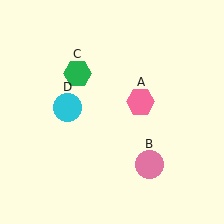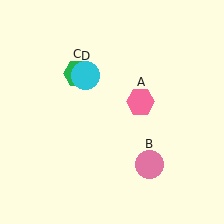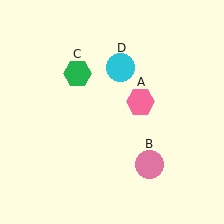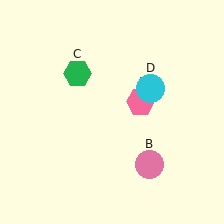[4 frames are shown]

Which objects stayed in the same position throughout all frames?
Pink hexagon (object A) and pink circle (object B) and green hexagon (object C) remained stationary.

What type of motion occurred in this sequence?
The cyan circle (object D) rotated clockwise around the center of the scene.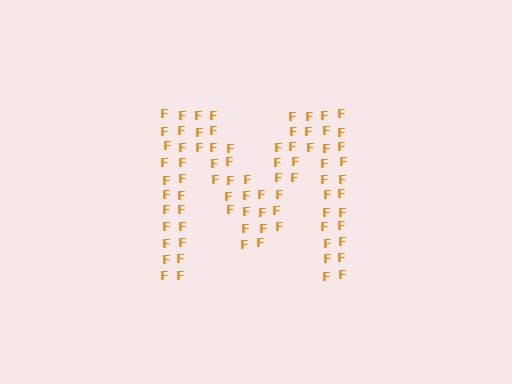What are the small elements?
The small elements are letter F's.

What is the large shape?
The large shape is the letter M.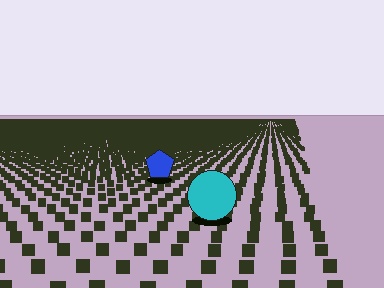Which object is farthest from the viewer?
The blue pentagon is farthest from the viewer. It appears smaller and the ground texture around it is denser.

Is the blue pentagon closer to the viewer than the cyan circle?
No. The cyan circle is closer — you can tell from the texture gradient: the ground texture is coarser near it.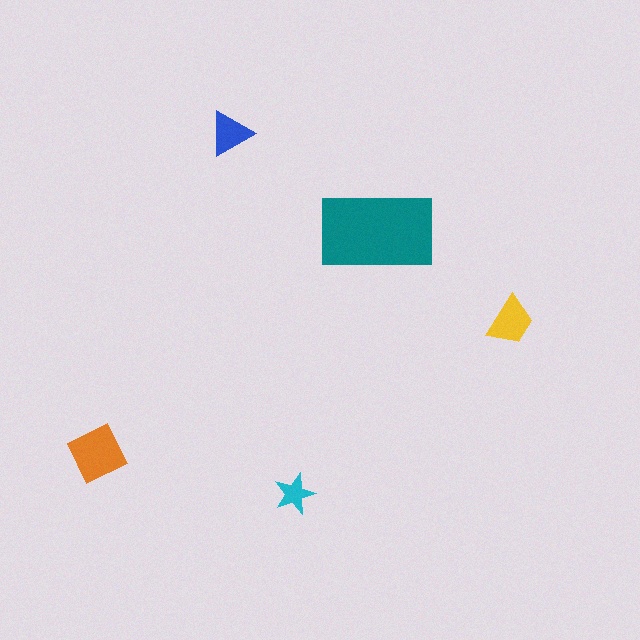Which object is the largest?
The teal rectangle.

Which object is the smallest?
The cyan star.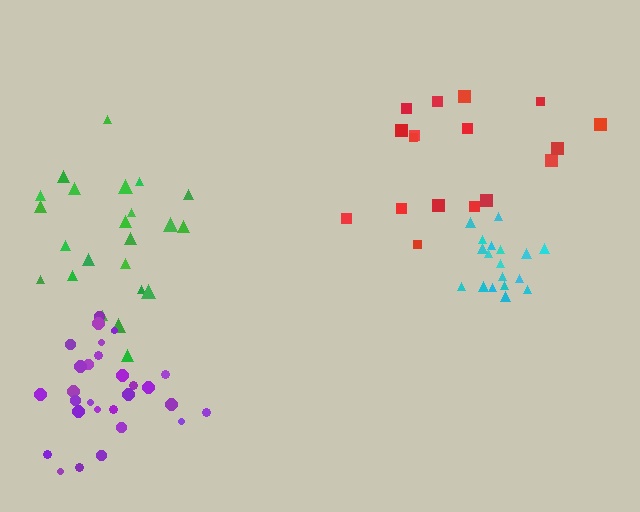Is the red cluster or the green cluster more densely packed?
Green.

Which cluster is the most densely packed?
Cyan.